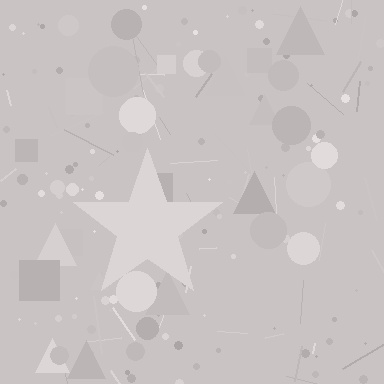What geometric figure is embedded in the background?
A star is embedded in the background.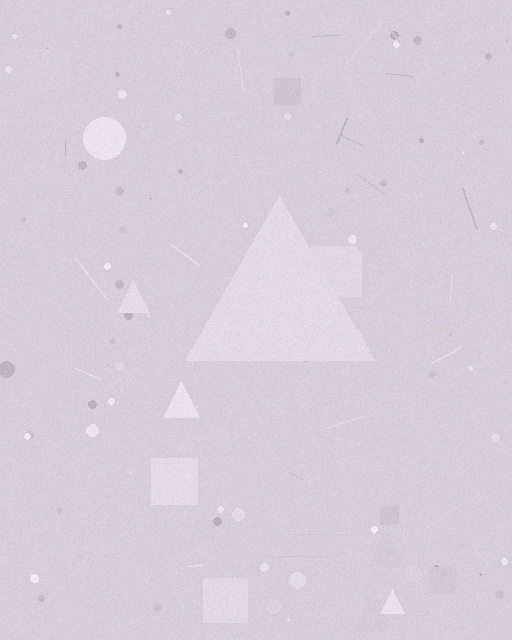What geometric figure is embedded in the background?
A triangle is embedded in the background.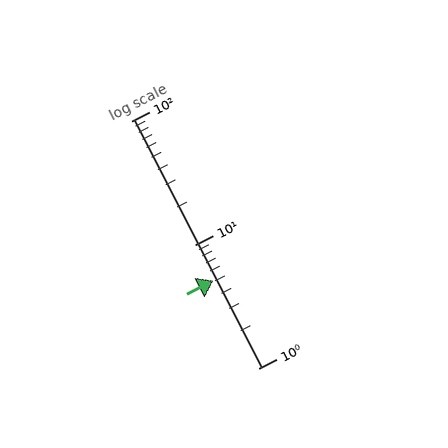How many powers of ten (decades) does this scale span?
The scale spans 2 decades, from 1 to 100.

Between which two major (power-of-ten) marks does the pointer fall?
The pointer is between 1 and 10.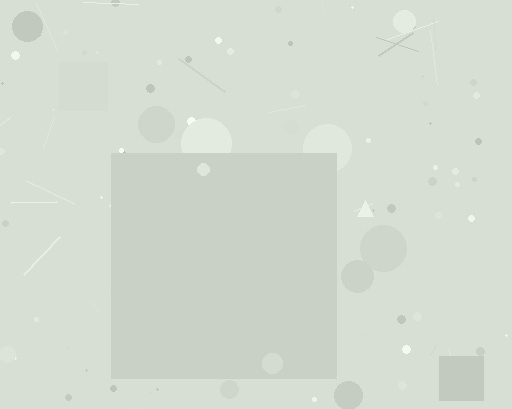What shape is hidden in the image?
A square is hidden in the image.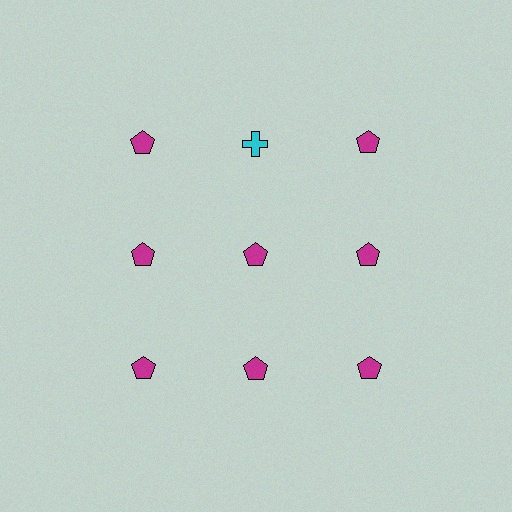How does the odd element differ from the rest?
It differs in both color (cyan instead of magenta) and shape (cross instead of pentagon).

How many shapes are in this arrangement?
There are 9 shapes arranged in a grid pattern.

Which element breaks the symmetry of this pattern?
The cyan cross in the top row, second from left column breaks the symmetry. All other shapes are magenta pentagons.